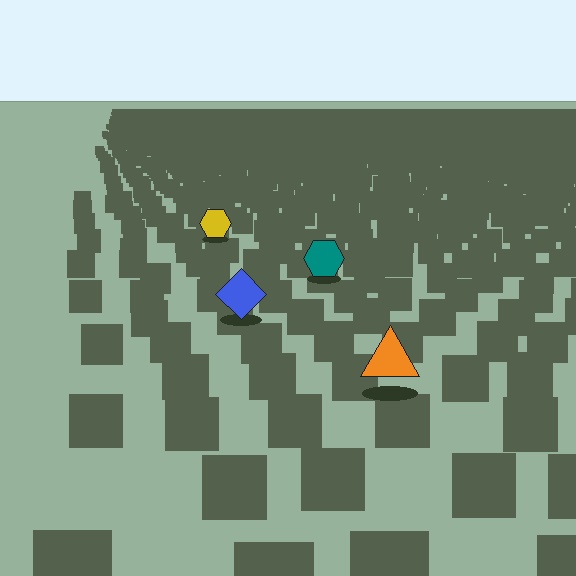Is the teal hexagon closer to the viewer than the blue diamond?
No. The blue diamond is closer — you can tell from the texture gradient: the ground texture is coarser near it.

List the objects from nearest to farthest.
From nearest to farthest: the orange triangle, the blue diamond, the teal hexagon, the yellow hexagon.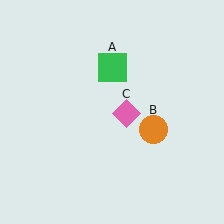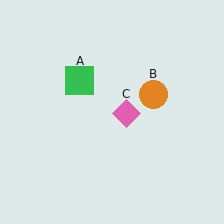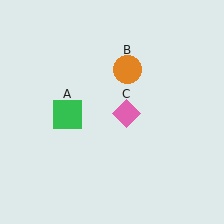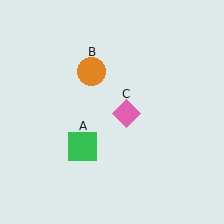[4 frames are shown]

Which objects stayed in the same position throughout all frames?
Pink diamond (object C) remained stationary.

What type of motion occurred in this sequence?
The green square (object A), orange circle (object B) rotated counterclockwise around the center of the scene.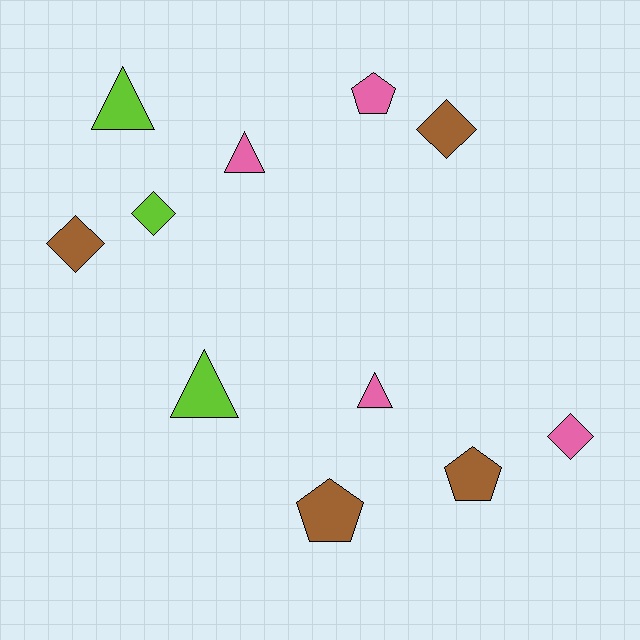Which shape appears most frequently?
Triangle, with 4 objects.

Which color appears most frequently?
Pink, with 4 objects.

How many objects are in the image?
There are 11 objects.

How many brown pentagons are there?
There are 2 brown pentagons.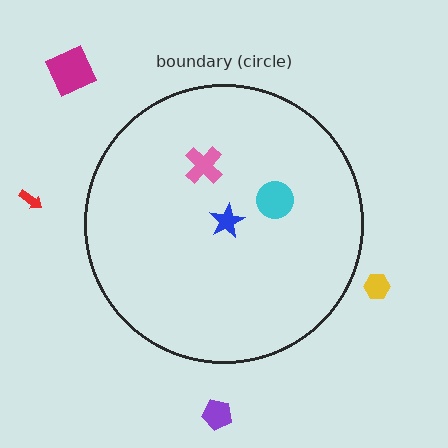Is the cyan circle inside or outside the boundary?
Inside.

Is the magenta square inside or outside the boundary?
Outside.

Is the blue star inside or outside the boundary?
Inside.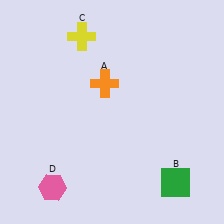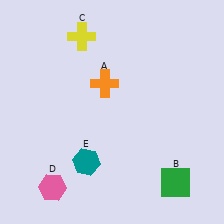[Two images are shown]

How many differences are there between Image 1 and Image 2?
There is 1 difference between the two images.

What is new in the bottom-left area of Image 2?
A teal hexagon (E) was added in the bottom-left area of Image 2.